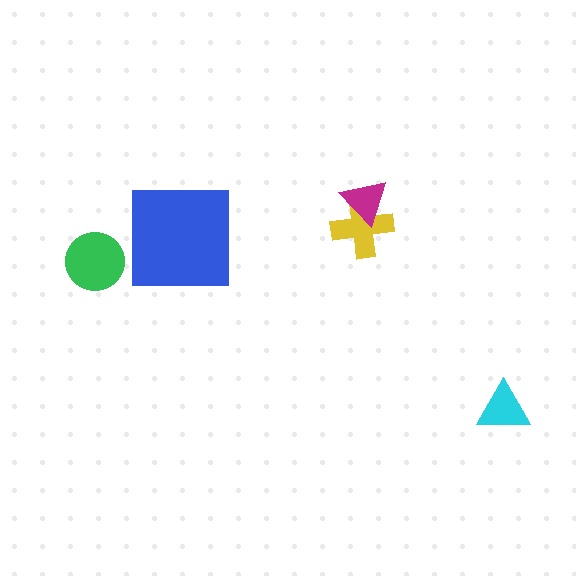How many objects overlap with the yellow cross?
1 object overlaps with the yellow cross.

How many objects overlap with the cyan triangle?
0 objects overlap with the cyan triangle.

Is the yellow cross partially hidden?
Yes, it is partially covered by another shape.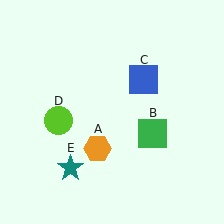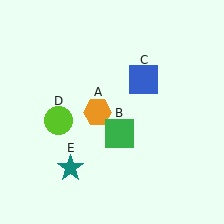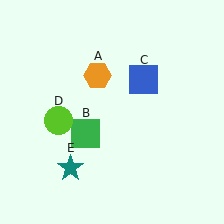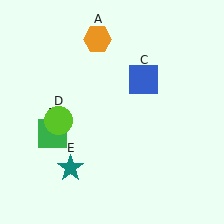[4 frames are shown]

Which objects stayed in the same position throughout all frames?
Blue square (object C) and lime circle (object D) and teal star (object E) remained stationary.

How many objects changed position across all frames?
2 objects changed position: orange hexagon (object A), green square (object B).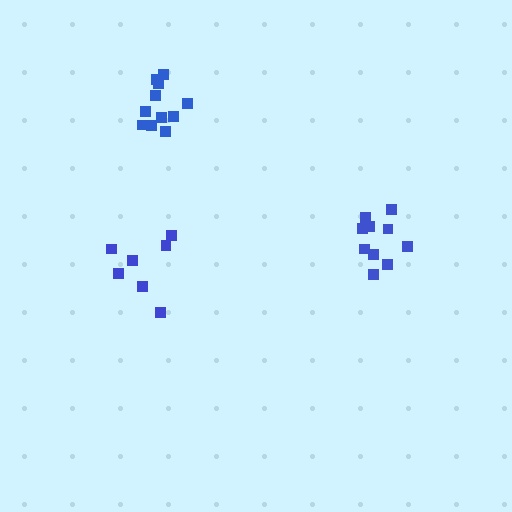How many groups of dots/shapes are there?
There are 3 groups.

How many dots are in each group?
Group 1: 10 dots, Group 2: 11 dots, Group 3: 7 dots (28 total).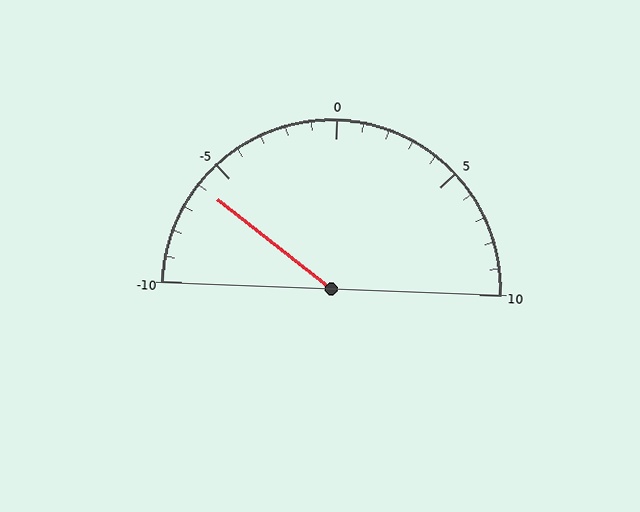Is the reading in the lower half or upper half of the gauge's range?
The reading is in the lower half of the range (-10 to 10).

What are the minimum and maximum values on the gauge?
The gauge ranges from -10 to 10.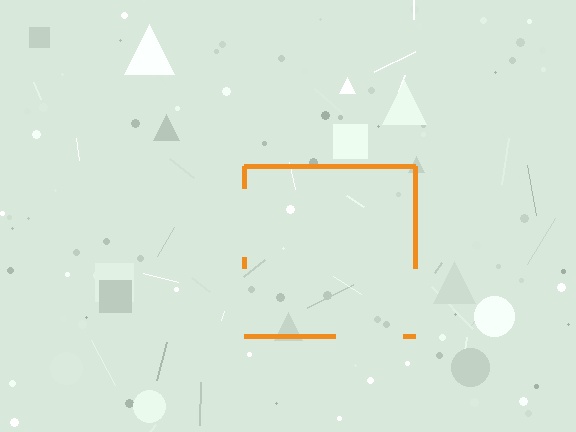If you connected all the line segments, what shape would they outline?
They would outline a square.